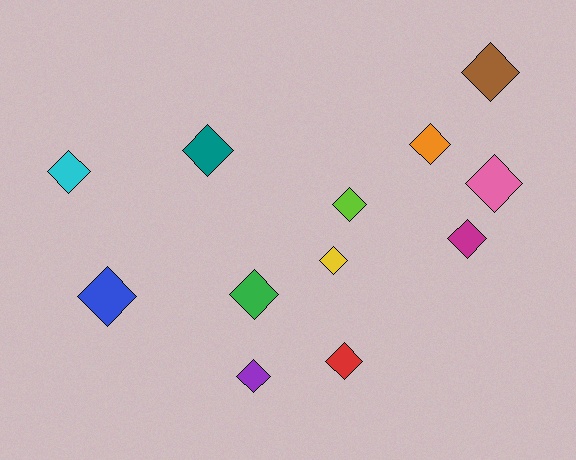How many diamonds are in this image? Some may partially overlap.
There are 12 diamonds.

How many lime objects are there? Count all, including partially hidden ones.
There is 1 lime object.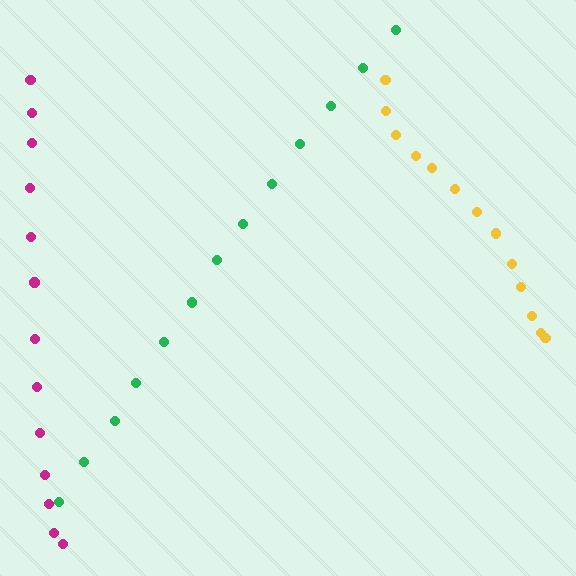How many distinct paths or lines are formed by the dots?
There are 3 distinct paths.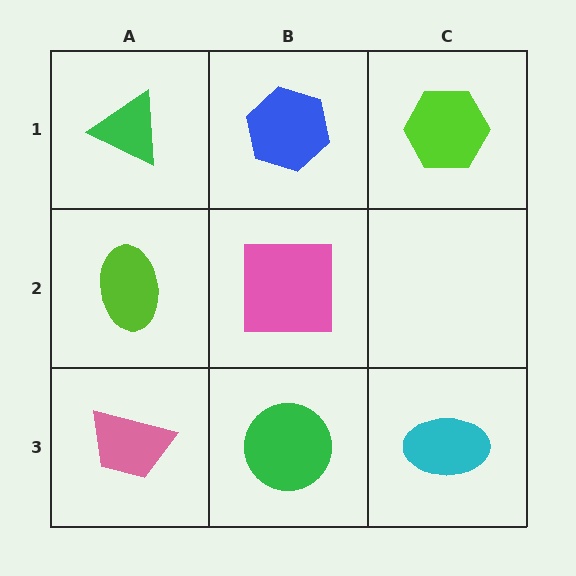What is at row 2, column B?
A pink square.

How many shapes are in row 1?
3 shapes.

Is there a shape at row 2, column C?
No, that cell is empty.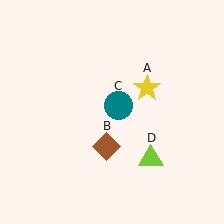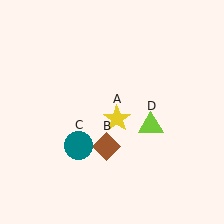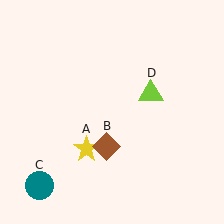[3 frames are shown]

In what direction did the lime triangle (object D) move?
The lime triangle (object D) moved up.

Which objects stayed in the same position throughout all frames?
Brown diamond (object B) remained stationary.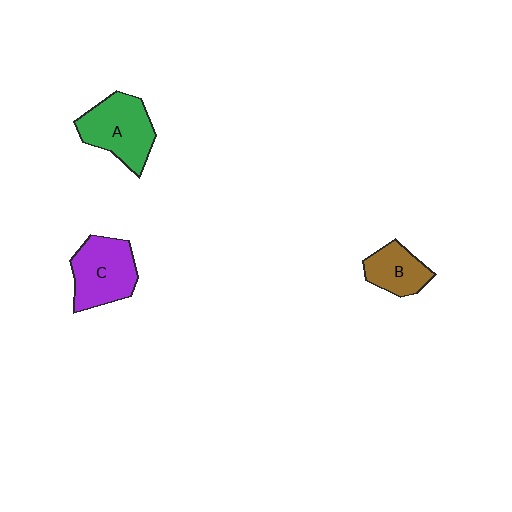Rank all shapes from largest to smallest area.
From largest to smallest: A (green), C (purple), B (brown).